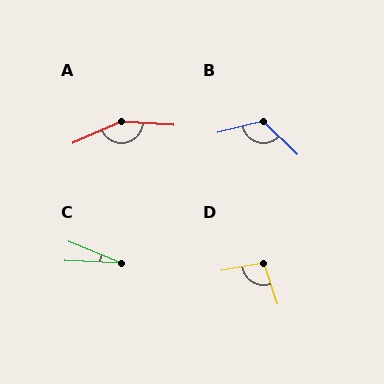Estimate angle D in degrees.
Approximately 98 degrees.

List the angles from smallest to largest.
C (19°), D (98°), B (122°), A (153°).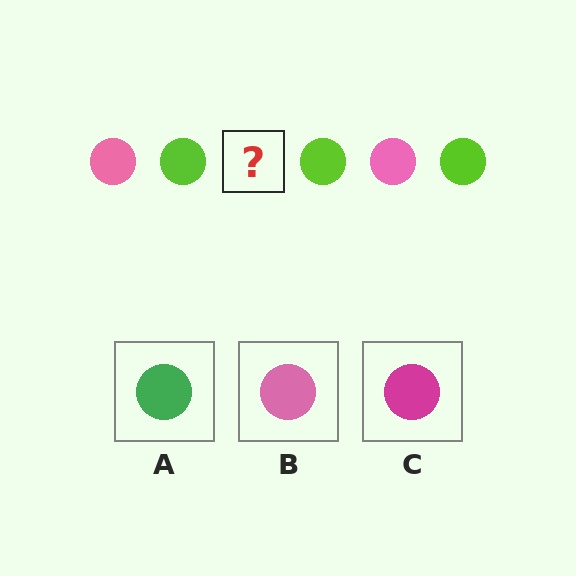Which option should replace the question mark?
Option B.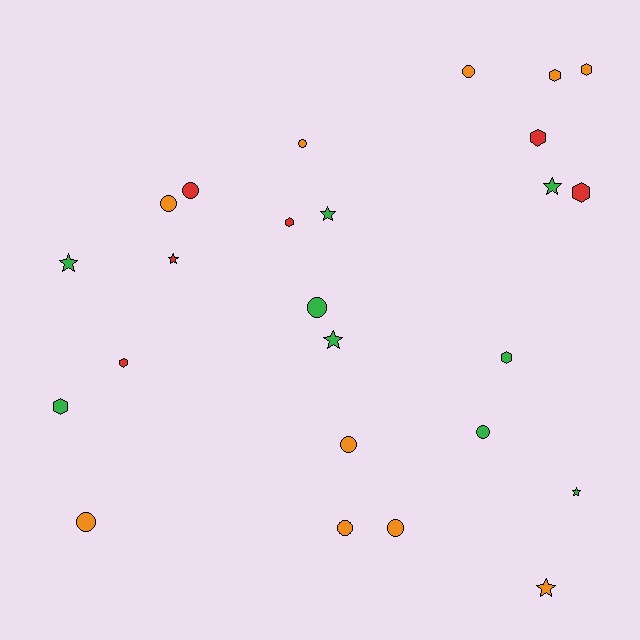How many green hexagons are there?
There are 2 green hexagons.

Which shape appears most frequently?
Circle, with 10 objects.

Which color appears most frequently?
Orange, with 10 objects.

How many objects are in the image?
There are 25 objects.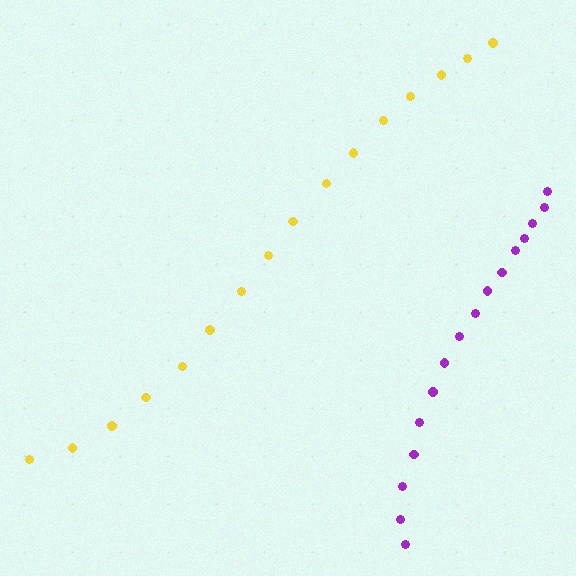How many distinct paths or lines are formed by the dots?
There are 2 distinct paths.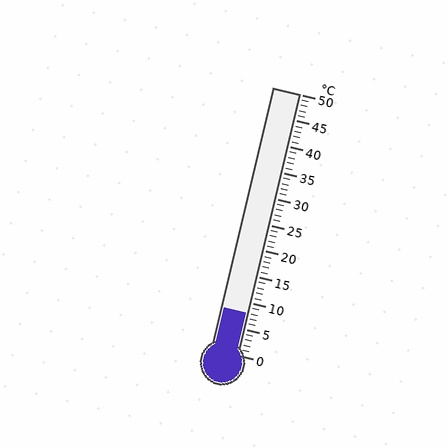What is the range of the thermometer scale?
The thermometer scale ranges from 0°C to 50°C.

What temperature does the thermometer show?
The thermometer shows approximately 8°C.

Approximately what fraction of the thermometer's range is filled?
The thermometer is filled to approximately 15% of its range.